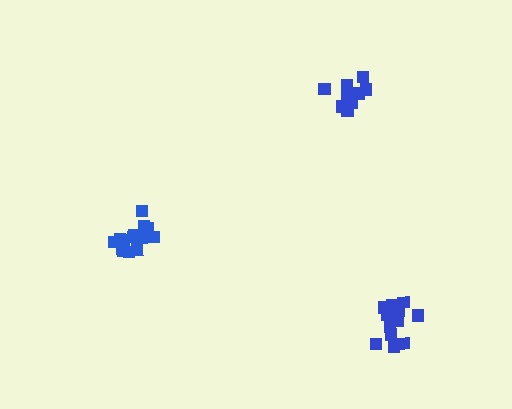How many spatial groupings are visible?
There are 3 spatial groupings.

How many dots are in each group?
Group 1: 11 dots, Group 2: 13 dots, Group 3: 14 dots (38 total).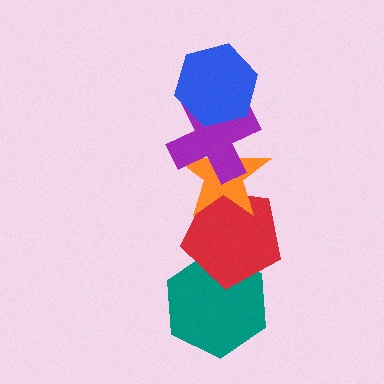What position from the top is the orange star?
The orange star is 3rd from the top.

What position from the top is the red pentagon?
The red pentagon is 4th from the top.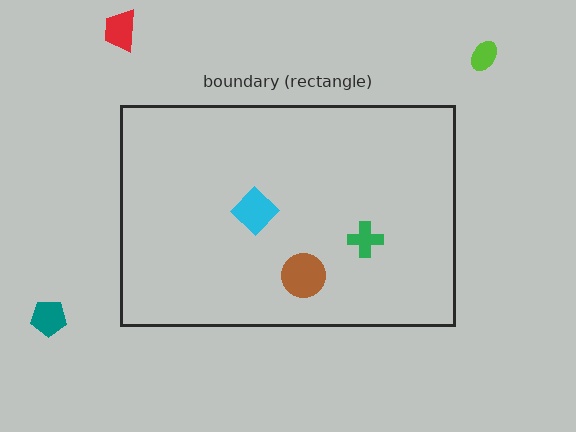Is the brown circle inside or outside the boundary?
Inside.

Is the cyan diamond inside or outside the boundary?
Inside.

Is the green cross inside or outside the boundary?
Inside.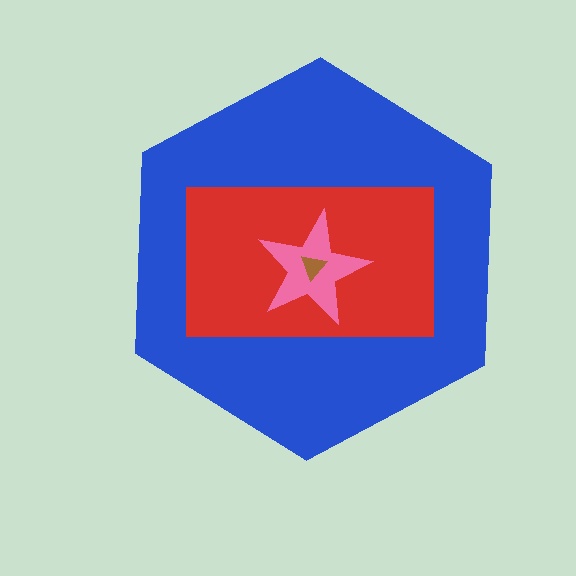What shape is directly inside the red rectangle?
The pink star.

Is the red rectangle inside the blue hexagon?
Yes.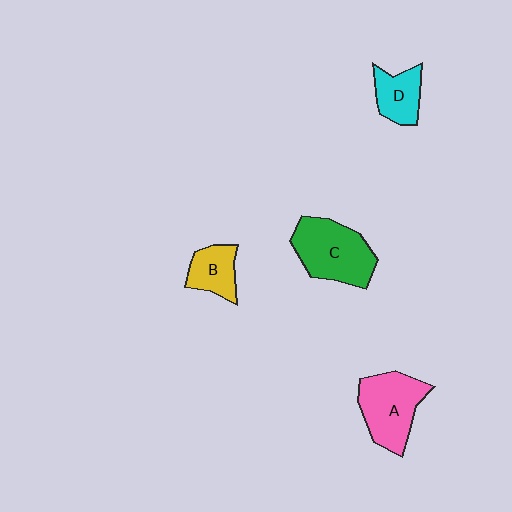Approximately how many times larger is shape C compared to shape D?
Approximately 1.9 times.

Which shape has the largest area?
Shape C (green).